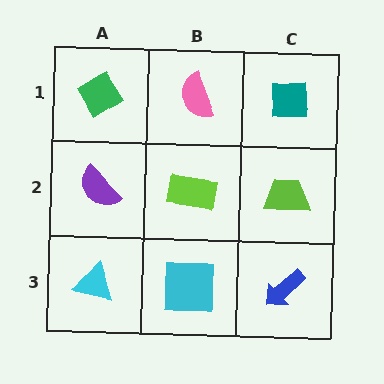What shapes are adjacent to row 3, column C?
A lime trapezoid (row 2, column C), a cyan square (row 3, column B).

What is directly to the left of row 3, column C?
A cyan square.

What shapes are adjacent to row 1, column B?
A lime rectangle (row 2, column B), a green diamond (row 1, column A), a teal square (row 1, column C).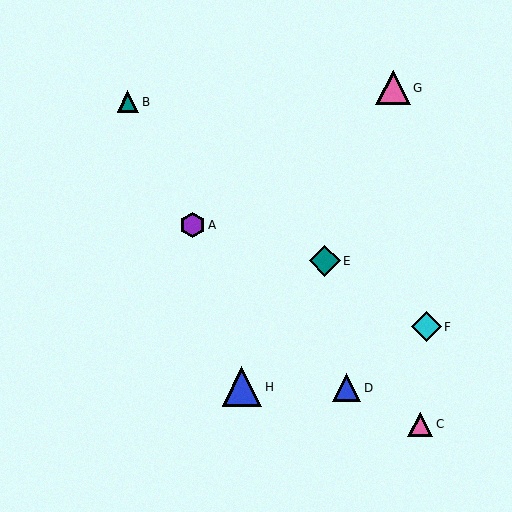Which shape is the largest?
The blue triangle (labeled H) is the largest.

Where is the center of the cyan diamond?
The center of the cyan diamond is at (426, 327).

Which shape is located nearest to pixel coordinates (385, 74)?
The pink triangle (labeled G) at (393, 88) is nearest to that location.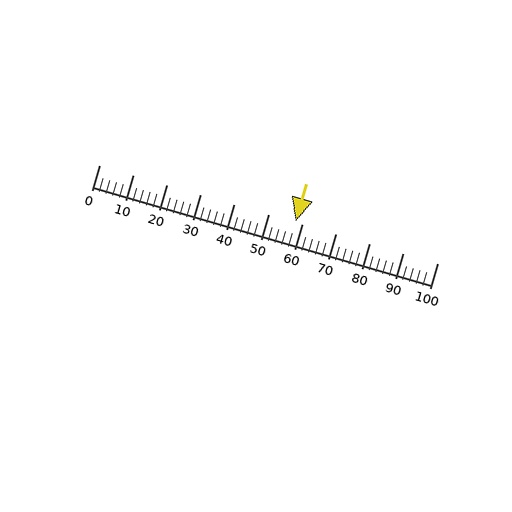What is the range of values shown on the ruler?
The ruler shows values from 0 to 100.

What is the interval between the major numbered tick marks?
The major tick marks are spaced 10 units apart.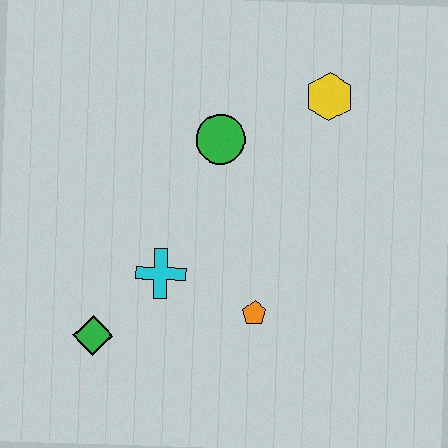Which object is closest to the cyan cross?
The green diamond is closest to the cyan cross.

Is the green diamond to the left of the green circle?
Yes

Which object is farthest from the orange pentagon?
The yellow hexagon is farthest from the orange pentagon.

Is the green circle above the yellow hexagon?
No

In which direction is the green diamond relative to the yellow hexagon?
The green diamond is below the yellow hexagon.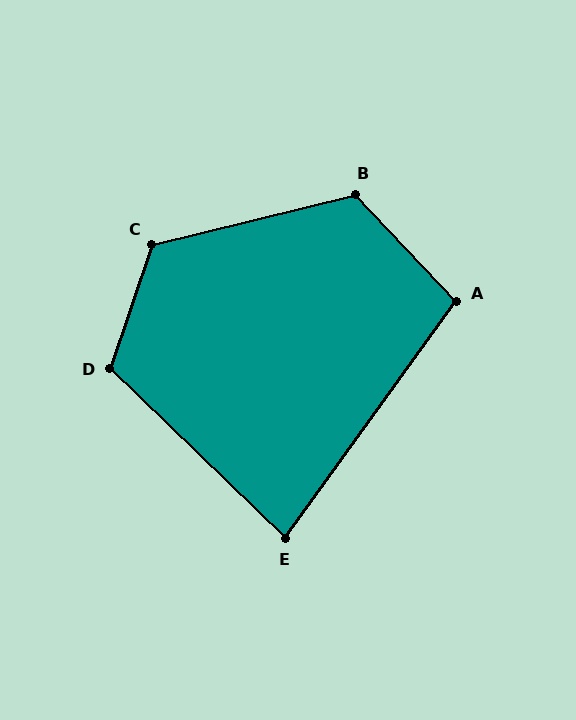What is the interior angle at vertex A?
Approximately 101 degrees (obtuse).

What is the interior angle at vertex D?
Approximately 115 degrees (obtuse).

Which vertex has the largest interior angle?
C, at approximately 123 degrees.